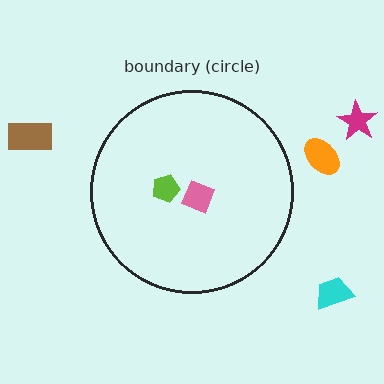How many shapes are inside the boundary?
2 inside, 4 outside.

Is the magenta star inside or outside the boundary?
Outside.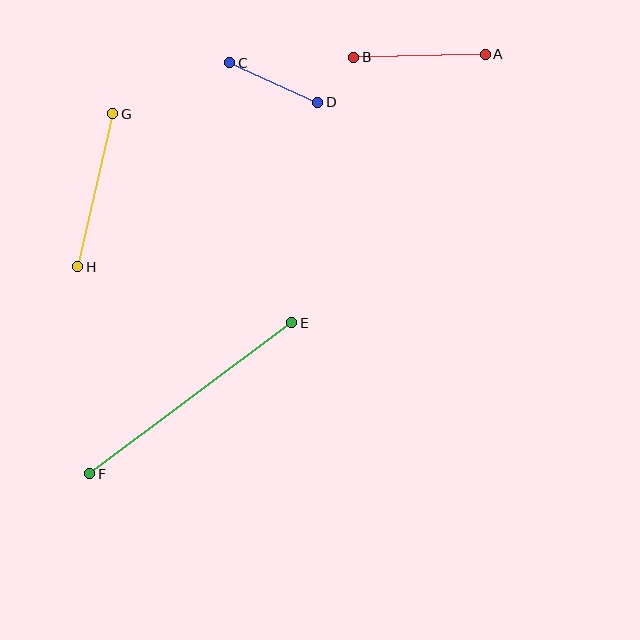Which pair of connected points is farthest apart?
Points E and F are farthest apart.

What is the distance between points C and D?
The distance is approximately 97 pixels.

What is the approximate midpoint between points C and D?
The midpoint is at approximately (274, 83) pixels.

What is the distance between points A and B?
The distance is approximately 132 pixels.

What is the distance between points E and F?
The distance is approximately 253 pixels.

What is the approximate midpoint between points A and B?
The midpoint is at approximately (420, 56) pixels.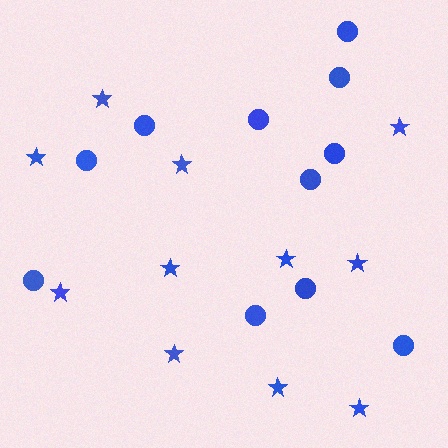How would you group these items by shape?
There are 2 groups: one group of stars (11) and one group of circles (11).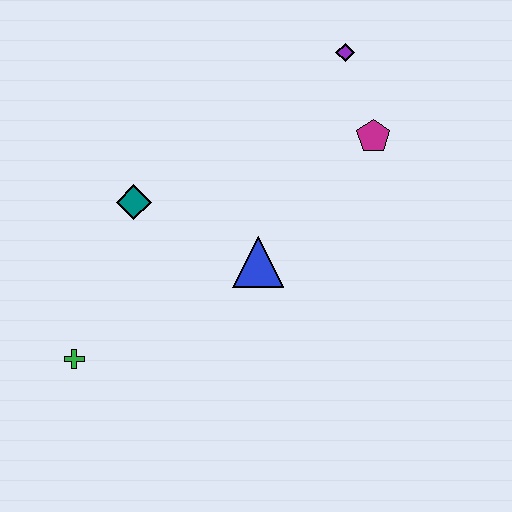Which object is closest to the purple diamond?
The magenta pentagon is closest to the purple diamond.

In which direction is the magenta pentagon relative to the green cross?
The magenta pentagon is to the right of the green cross.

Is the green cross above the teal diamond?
No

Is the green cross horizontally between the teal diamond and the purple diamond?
No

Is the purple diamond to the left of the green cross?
No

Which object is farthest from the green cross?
The purple diamond is farthest from the green cross.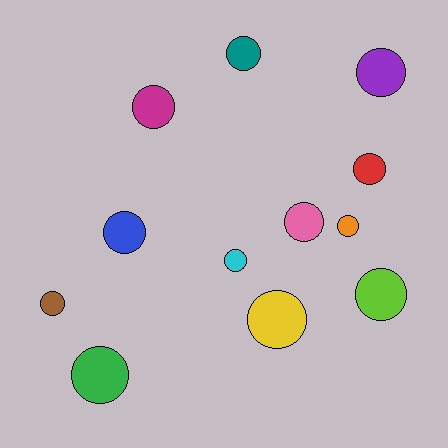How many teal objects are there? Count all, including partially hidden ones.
There is 1 teal object.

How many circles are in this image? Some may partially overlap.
There are 12 circles.